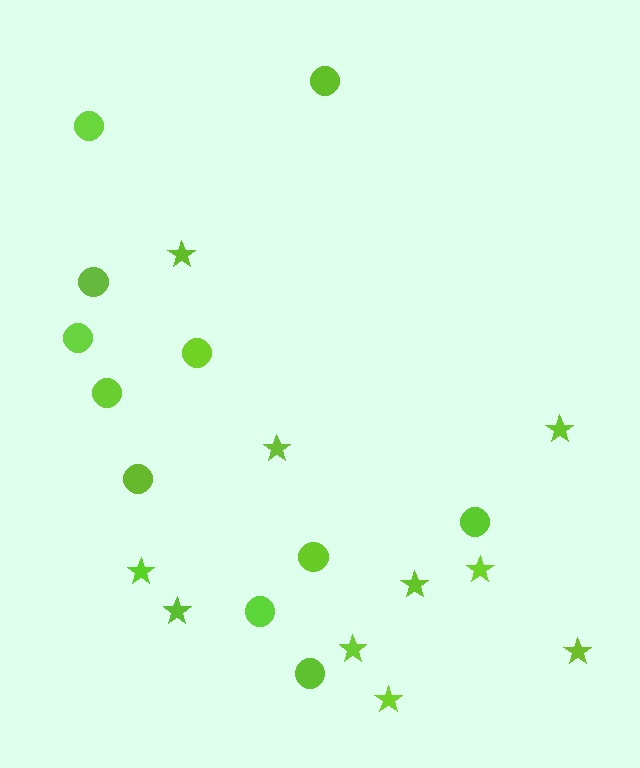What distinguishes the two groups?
There are 2 groups: one group of stars (10) and one group of circles (11).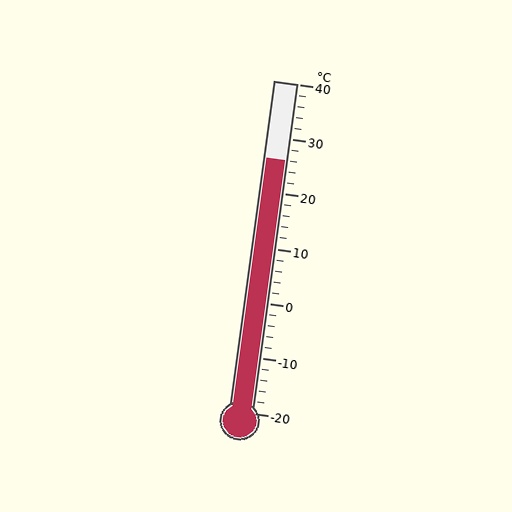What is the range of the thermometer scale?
The thermometer scale ranges from -20°C to 40°C.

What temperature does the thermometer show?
The thermometer shows approximately 26°C.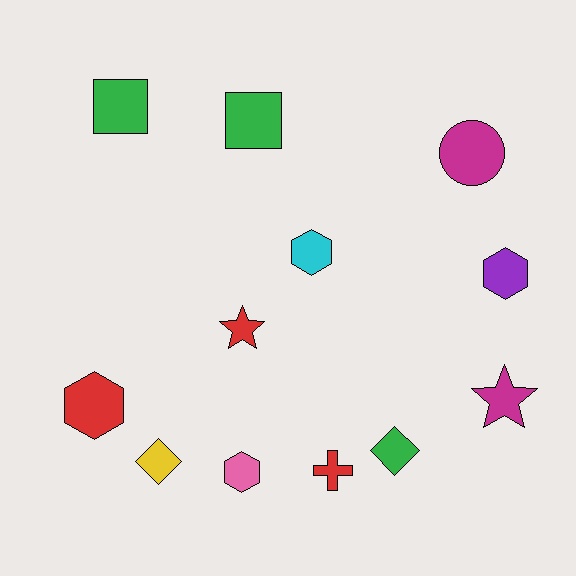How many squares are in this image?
There are 2 squares.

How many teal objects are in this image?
There are no teal objects.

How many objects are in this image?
There are 12 objects.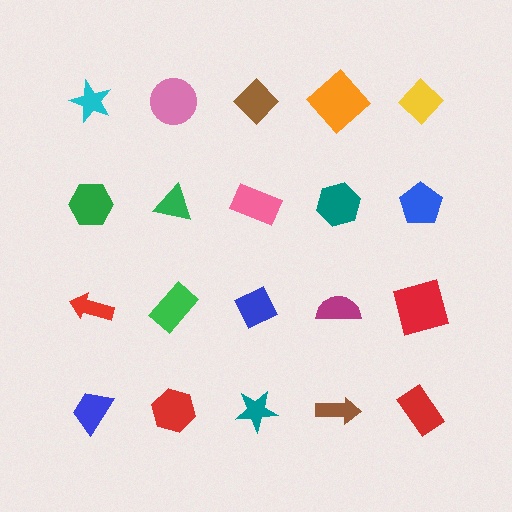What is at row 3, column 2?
A green rectangle.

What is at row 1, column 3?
A brown diamond.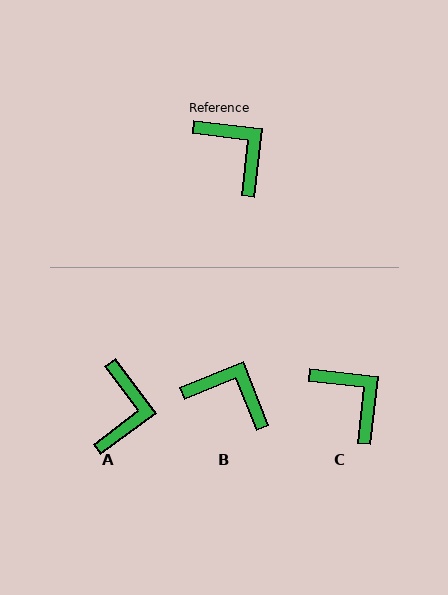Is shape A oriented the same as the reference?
No, it is off by about 47 degrees.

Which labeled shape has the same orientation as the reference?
C.